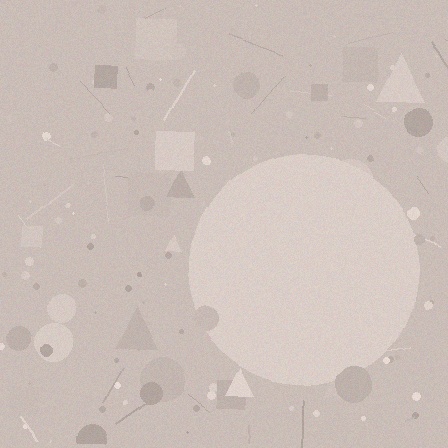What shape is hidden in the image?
A circle is hidden in the image.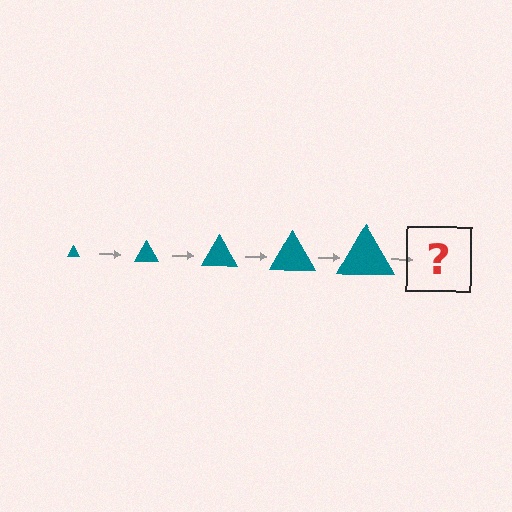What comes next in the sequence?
The next element should be a teal triangle, larger than the previous one.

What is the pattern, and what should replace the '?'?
The pattern is that the triangle gets progressively larger each step. The '?' should be a teal triangle, larger than the previous one.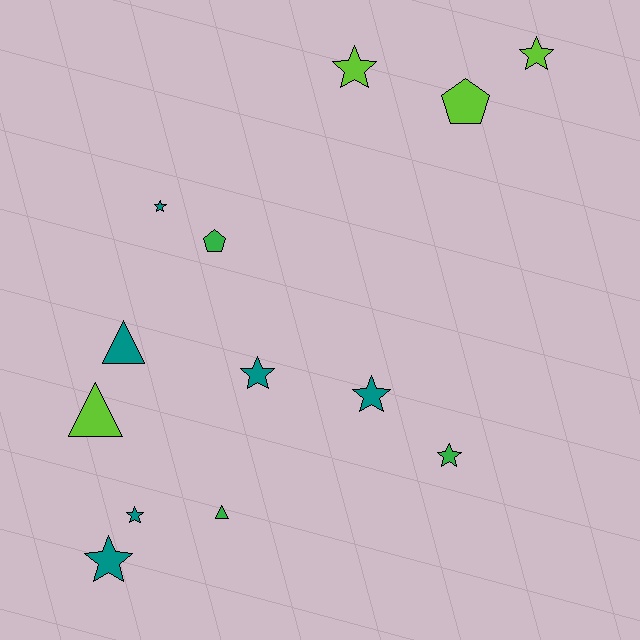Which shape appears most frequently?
Star, with 8 objects.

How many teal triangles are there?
There is 1 teal triangle.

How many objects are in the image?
There are 13 objects.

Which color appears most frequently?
Teal, with 6 objects.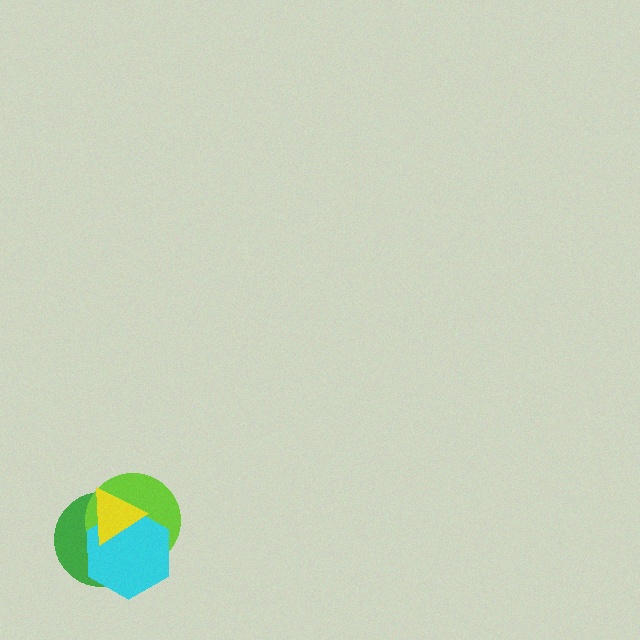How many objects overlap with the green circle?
3 objects overlap with the green circle.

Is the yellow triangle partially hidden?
No, no other shape covers it.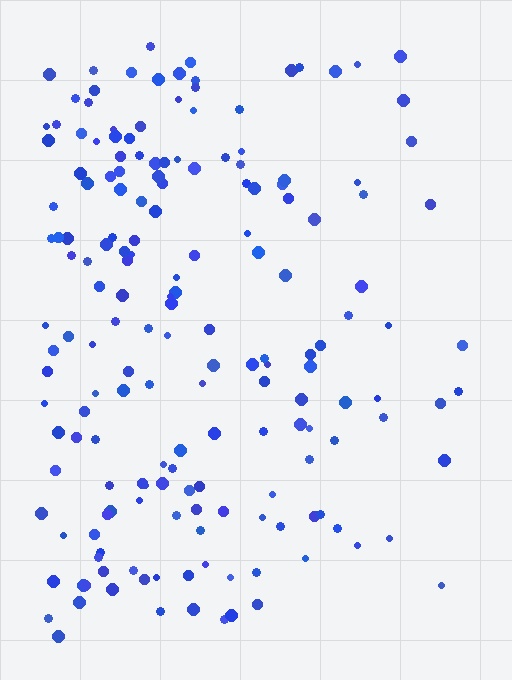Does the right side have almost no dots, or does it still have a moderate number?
Still a moderate number, just noticeably fewer than the left.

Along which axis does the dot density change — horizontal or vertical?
Horizontal.